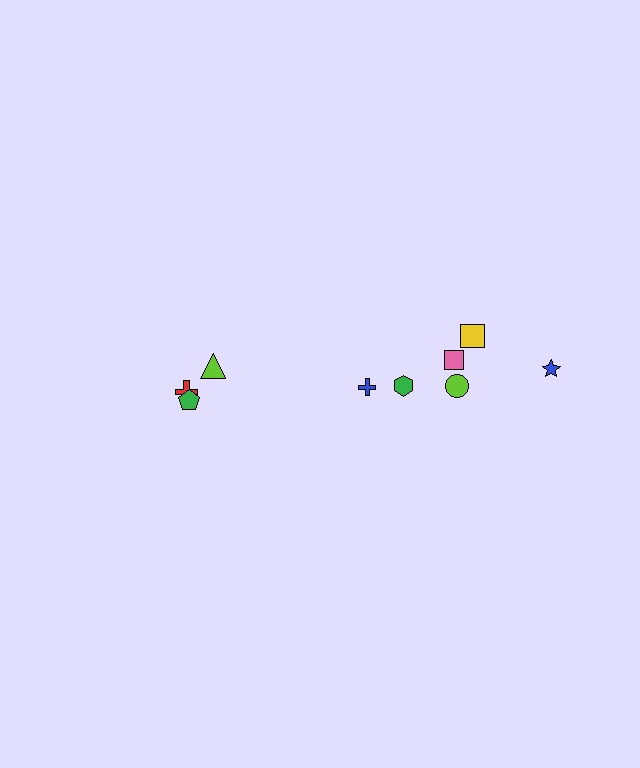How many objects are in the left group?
There are 3 objects.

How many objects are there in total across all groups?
There are 9 objects.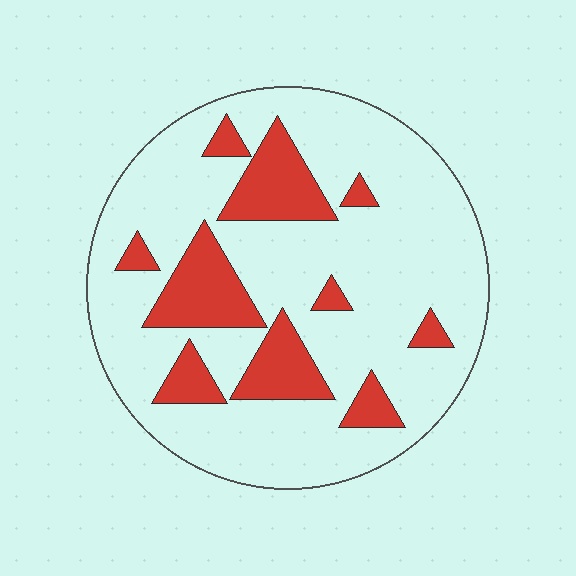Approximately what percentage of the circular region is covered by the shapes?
Approximately 20%.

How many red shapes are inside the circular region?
10.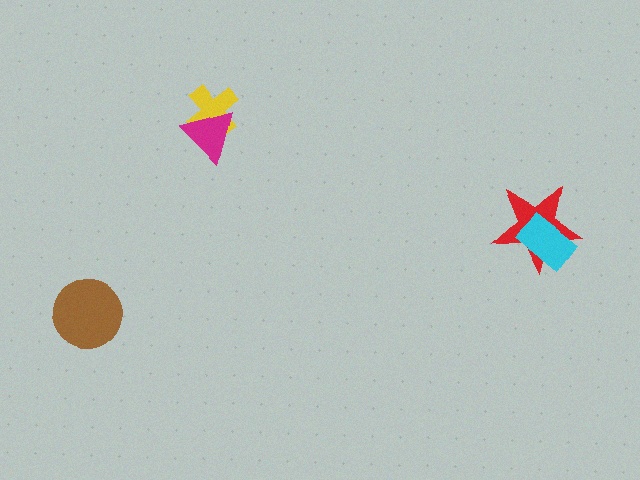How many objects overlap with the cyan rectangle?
1 object overlaps with the cyan rectangle.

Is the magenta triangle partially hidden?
No, no other shape covers it.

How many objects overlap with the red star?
1 object overlaps with the red star.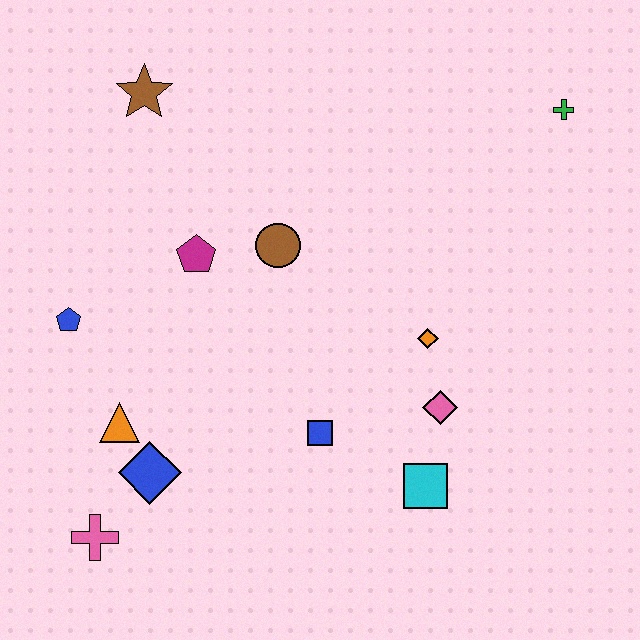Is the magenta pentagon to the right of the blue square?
No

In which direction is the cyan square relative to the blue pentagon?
The cyan square is to the right of the blue pentagon.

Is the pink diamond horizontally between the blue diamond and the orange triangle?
No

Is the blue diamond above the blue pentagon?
No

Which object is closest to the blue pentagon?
The orange triangle is closest to the blue pentagon.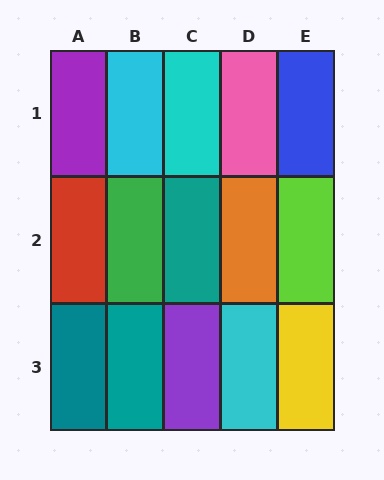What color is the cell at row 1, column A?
Purple.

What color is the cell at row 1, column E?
Blue.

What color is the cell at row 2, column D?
Orange.